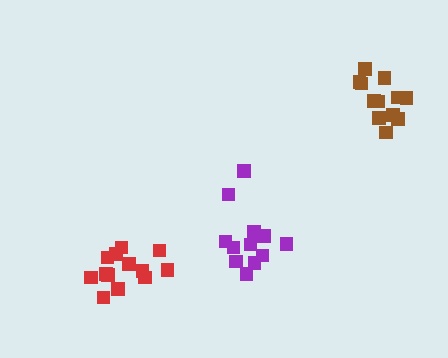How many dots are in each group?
Group 1: 13 dots, Group 2: 13 dots, Group 3: 12 dots (38 total).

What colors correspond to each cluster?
The clusters are colored: purple, red, brown.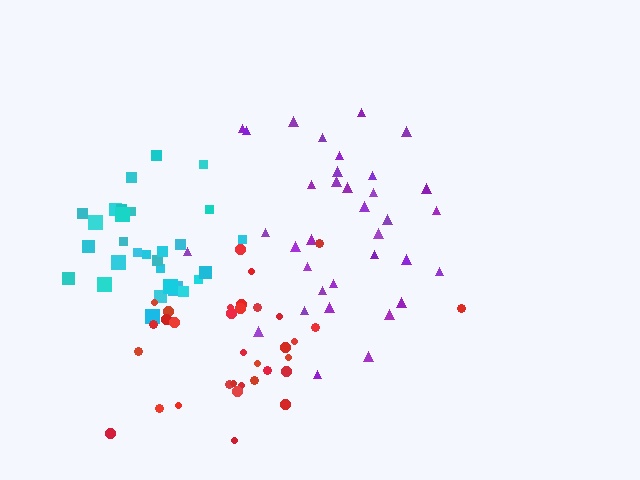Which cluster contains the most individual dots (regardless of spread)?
Purple (35).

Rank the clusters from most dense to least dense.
cyan, red, purple.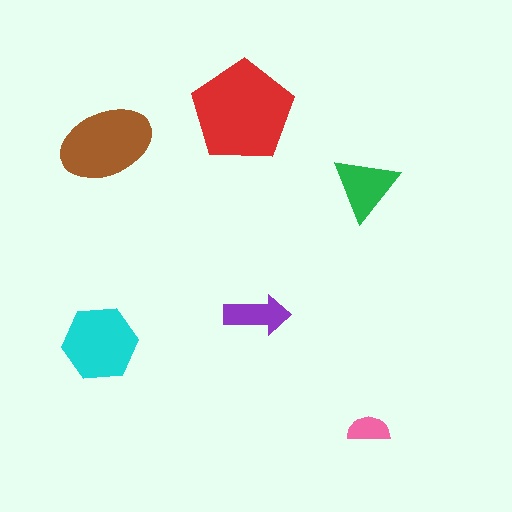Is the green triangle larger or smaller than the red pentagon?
Smaller.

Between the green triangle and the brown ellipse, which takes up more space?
The brown ellipse.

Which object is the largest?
The red pentagon.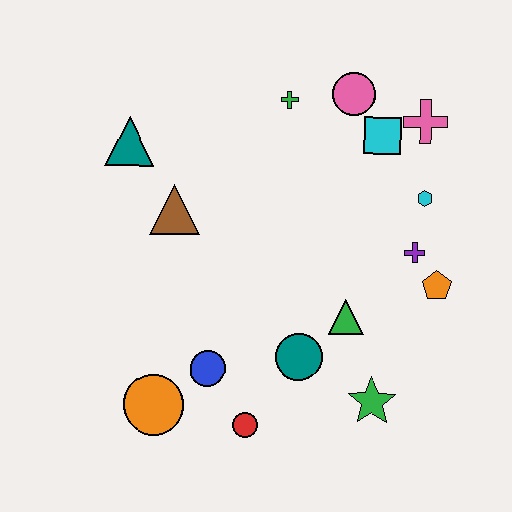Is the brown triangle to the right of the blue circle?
No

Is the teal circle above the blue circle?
Yes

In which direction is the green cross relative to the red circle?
The green cross is above the red circle.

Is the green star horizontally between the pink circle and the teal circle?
No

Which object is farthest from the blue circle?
The pink cross is farthest from the blue circle.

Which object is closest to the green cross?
The pink circle is closest to the green cross.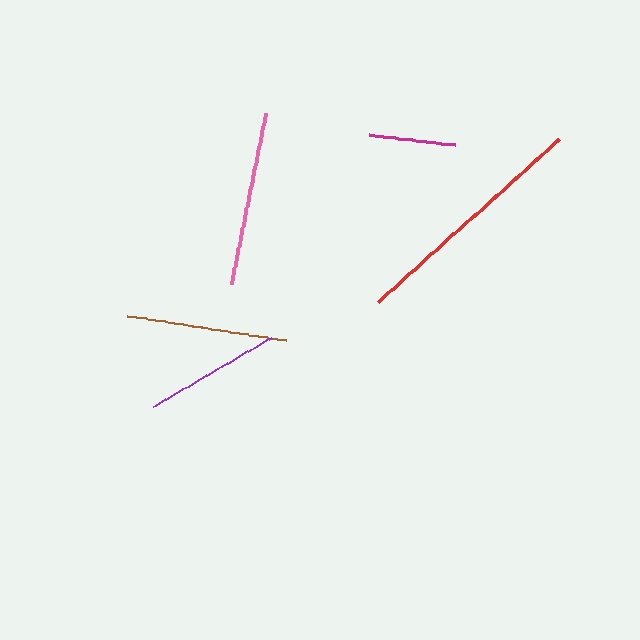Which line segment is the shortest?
The magenta line is the shortest at approximately 86 pixels.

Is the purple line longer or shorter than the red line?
The red line is longer than the purple line.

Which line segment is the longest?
The red line is the longest at approximately 244 pixels.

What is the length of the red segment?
The red segment is approximately 244 pixels long.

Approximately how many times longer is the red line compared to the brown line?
The red line is approximately 1.5 times the length of the brown line.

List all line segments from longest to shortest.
From longest to shortest: red, pink, brown, purple, magenta.